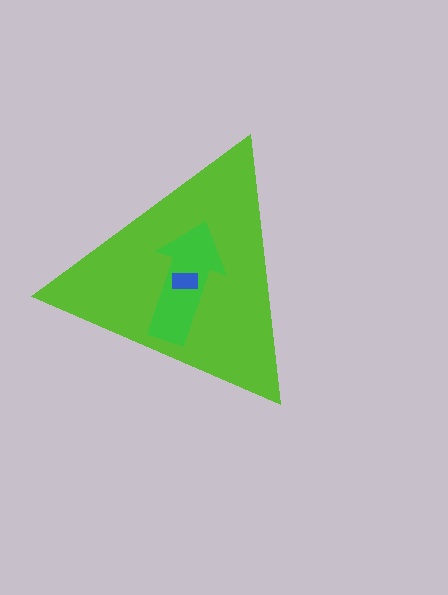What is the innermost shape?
The blue rectangle.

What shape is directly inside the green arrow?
The blue rectangle.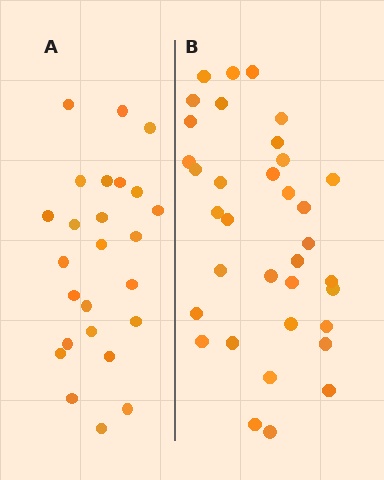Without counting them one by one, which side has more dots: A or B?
Region B (the right region) has more dots.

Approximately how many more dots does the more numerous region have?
Region B has roughly 10 or so more dots than region A.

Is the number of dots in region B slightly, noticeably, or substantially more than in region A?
Region B has noticeably more, but not dramatically so. The ratio is roughly 1.4 to 1.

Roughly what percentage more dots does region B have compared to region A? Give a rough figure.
About 40% more.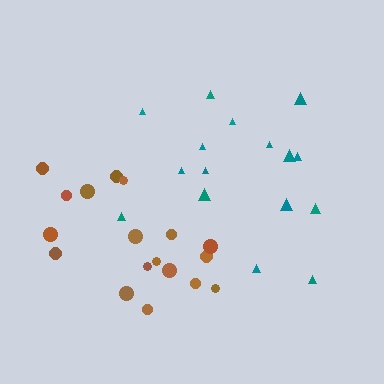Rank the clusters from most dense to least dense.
brown, teal.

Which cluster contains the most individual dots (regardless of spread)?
Brown (18).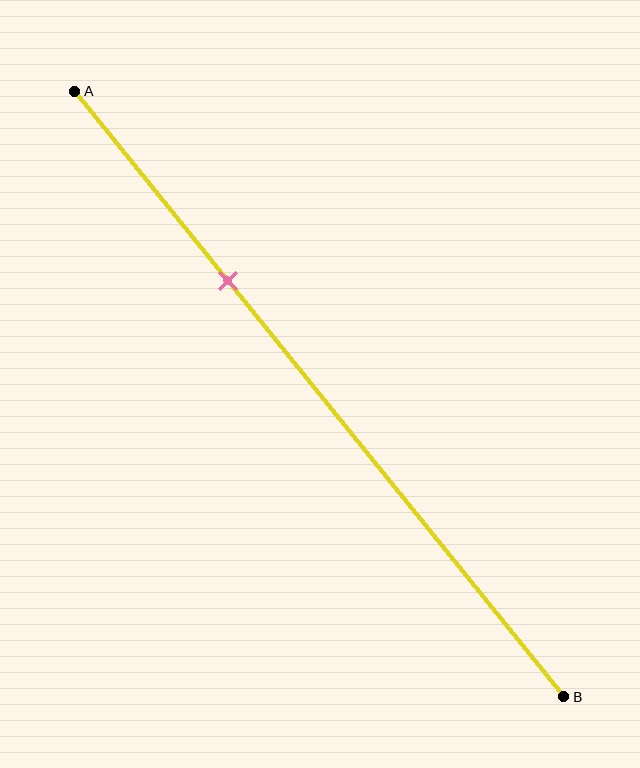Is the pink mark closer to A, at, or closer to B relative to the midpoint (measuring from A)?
The pink mark is closer to point A than the midpoint of segment AB.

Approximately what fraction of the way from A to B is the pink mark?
The pink mark is approximately 30% of the way from A to B.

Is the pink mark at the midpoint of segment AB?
No, the mark is at about 30% from A, not at the 50% midpoint.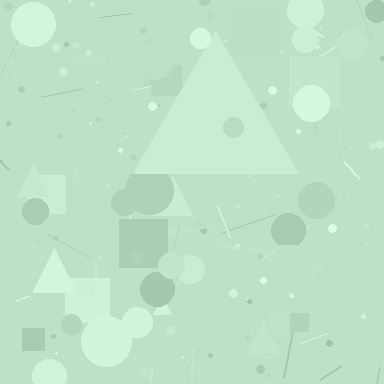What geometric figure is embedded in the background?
A triangle is embedded in the background.